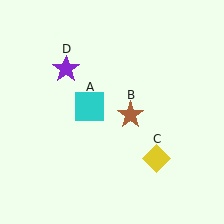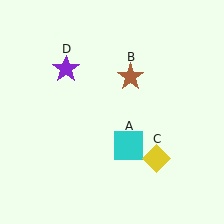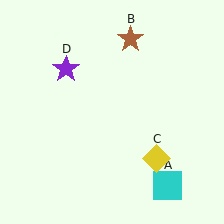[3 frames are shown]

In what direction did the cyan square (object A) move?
The cyan square (object A) moved down and to the right.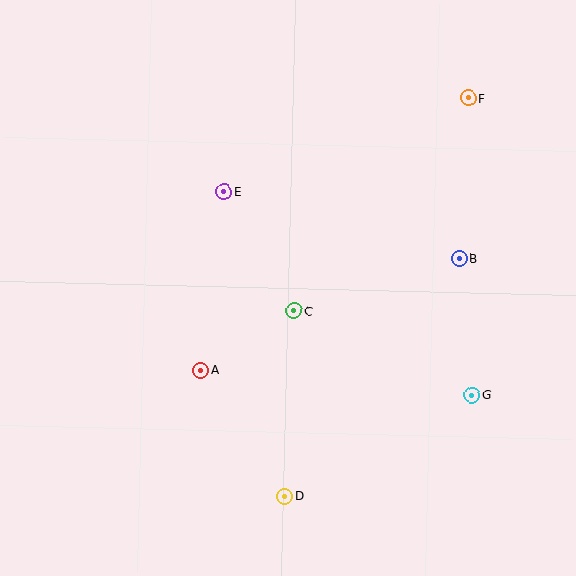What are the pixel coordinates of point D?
Point D is at (285, 496).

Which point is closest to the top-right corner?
Point F is closest to the top-right corner.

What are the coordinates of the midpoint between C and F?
The midpoint between C and F is at (381, 204).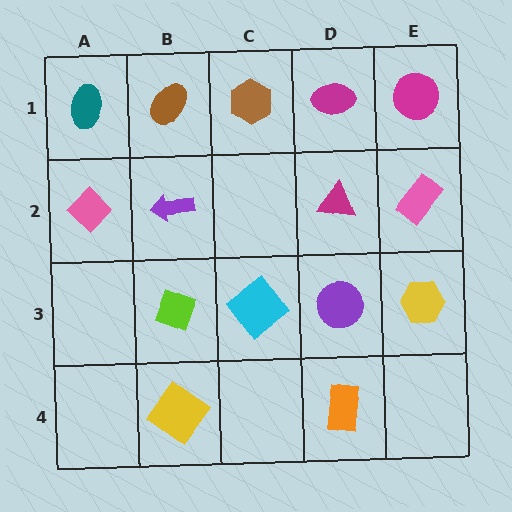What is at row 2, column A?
A pink diamond.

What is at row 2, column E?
A pink rectangle.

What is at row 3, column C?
A cyan diamond.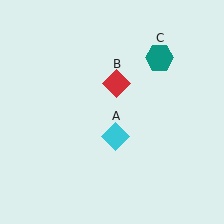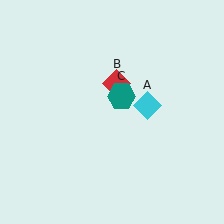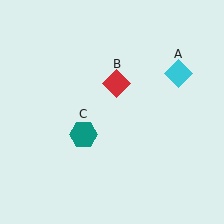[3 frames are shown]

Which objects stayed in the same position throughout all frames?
Red diamond (object B) remained stationary.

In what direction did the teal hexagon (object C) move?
The teal hexagon (object C) moved down and to the left.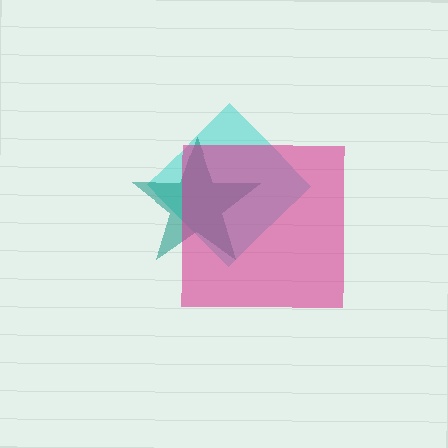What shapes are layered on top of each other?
The layered shapes are: a cyan diamond, a teal star, a magenta square.